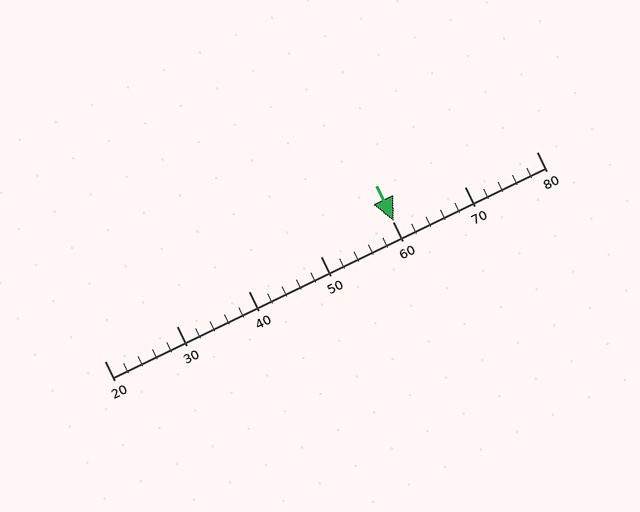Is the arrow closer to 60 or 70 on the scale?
The arrow is closer to 60.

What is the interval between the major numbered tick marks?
The major tick marks are spaced 10 units apart.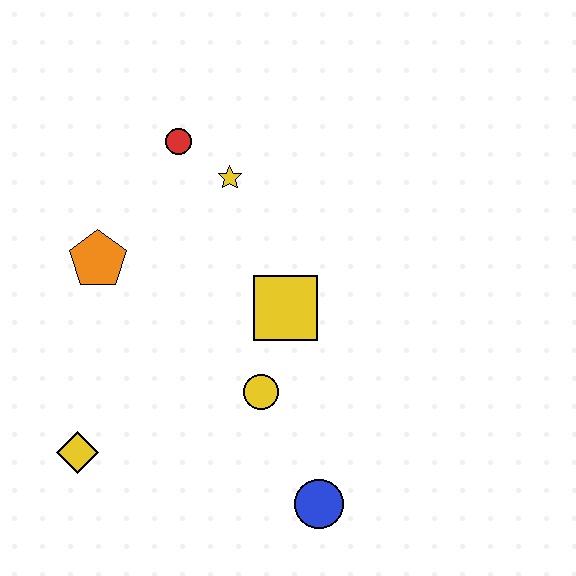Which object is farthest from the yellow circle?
The red circle is farthest from the yellow circle.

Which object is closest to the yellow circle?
The yellow square is closest to the yellow circle.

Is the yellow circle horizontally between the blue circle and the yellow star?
Yes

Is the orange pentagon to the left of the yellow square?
Yes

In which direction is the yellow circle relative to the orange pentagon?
The yellow circle is to the right of the orange pentagon.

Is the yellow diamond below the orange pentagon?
Yes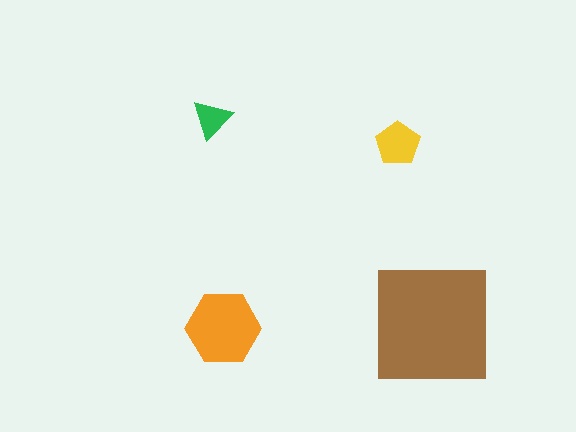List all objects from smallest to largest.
The green triangle, the yellow pentagon, the orange hexagon, the brown square.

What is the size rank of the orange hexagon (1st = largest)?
2nd.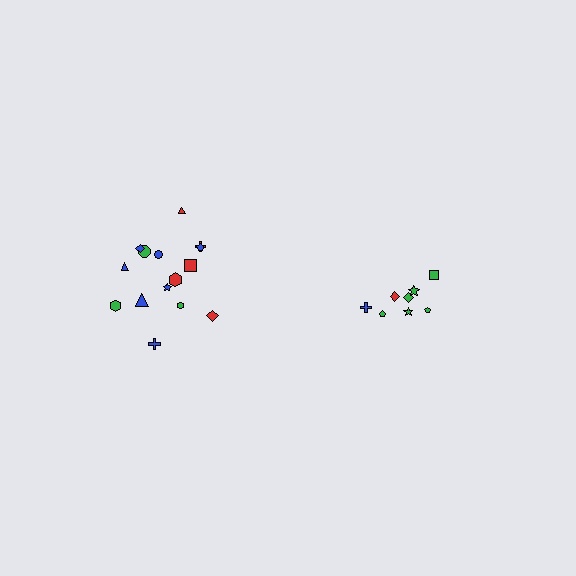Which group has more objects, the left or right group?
The left group.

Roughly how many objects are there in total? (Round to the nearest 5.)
Roughly 25 objects in total.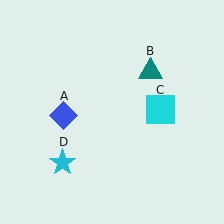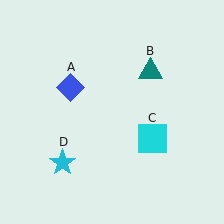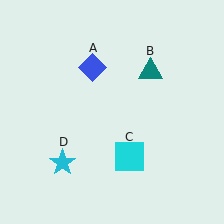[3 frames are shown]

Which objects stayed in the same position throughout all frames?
Teal triangle (object B) and cyan star (object D) remained stationary.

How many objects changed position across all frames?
2 objects changed position: blue diamond (object A), cyan square (object C).